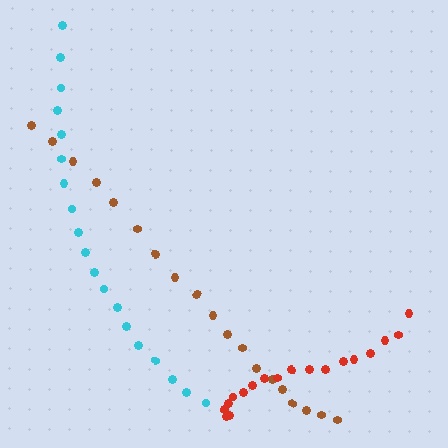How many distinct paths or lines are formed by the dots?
There are 3 distinct paths.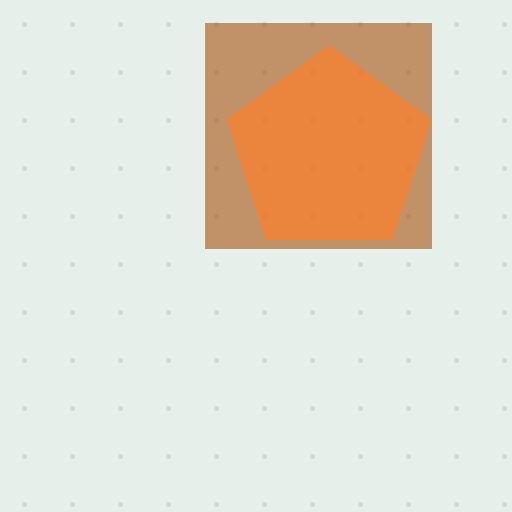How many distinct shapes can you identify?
There are 2 distinct shapes: a brown square, an orange pentagon.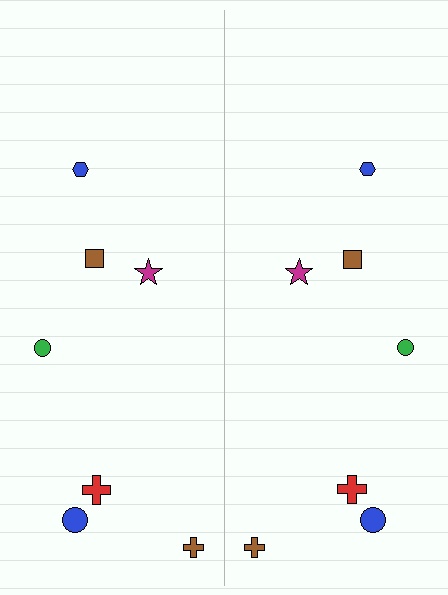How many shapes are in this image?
There are 14 shapes in this image.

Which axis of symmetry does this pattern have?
The pattern has a vertical axis of symmetry running through the center of the image.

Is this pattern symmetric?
Yes, this pattern has bilateral (reflection) symmetry.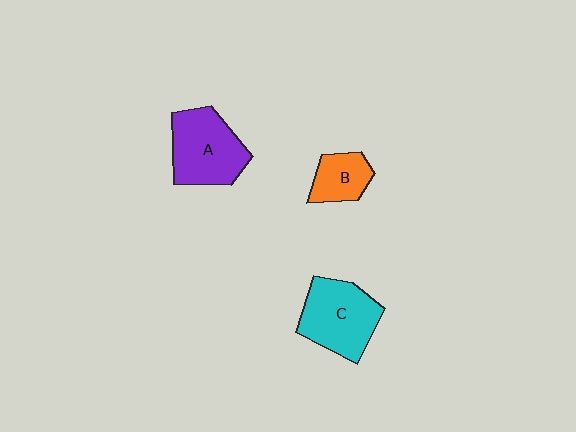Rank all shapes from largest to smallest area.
From largest to smallest: C (cyan), A (purple), B (orange).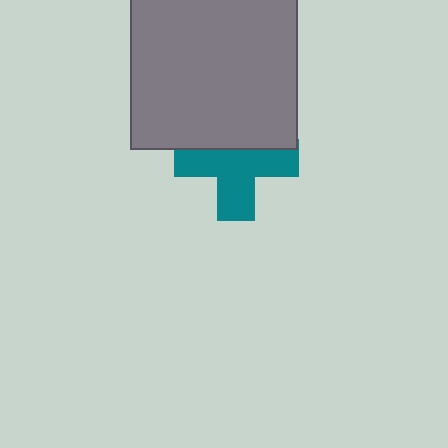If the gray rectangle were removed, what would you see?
You would see the complete teal cross.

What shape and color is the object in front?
The object in front is a gray rectangle.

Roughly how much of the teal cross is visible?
About half of it is visible (roughly 64%).